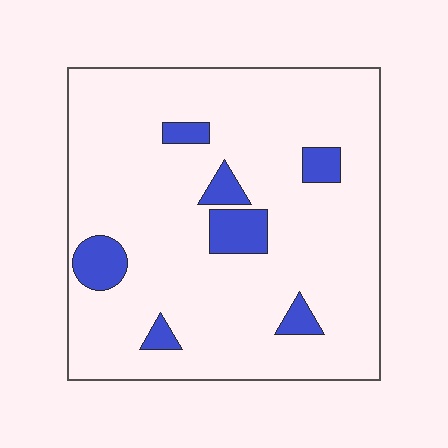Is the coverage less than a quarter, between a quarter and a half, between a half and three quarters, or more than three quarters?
Less than a quarter.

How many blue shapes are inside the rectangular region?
7.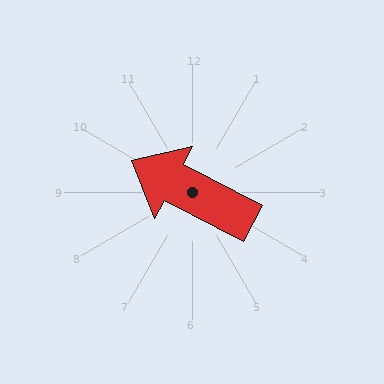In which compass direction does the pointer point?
Northwest.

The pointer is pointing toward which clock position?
Roughly 10 o'clock.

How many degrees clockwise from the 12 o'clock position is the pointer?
Approximately 298 degrees.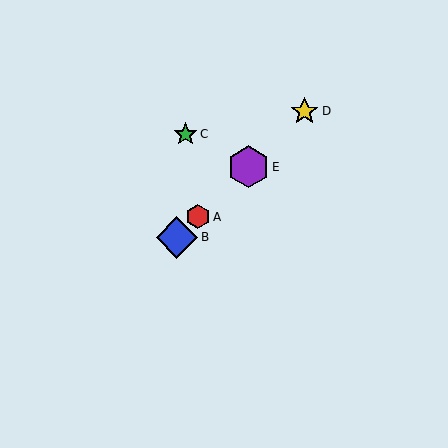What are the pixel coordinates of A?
Object A is at (198, 217).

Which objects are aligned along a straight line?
Objects A, B, D, E are aligned along a straight line.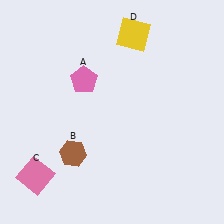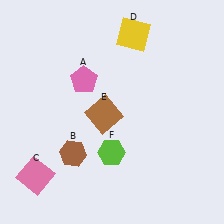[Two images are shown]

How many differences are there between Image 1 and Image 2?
There are 2 differences between the two images.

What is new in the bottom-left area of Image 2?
A brown square (E) was added in the bottom-left area of Image 2.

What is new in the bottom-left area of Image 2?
A lime hexagon (F) was added in the bottom-left area of Image 2.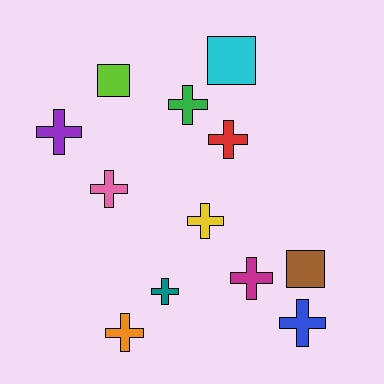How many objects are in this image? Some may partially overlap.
There are 12 objects.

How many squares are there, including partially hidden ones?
There are 3 squares.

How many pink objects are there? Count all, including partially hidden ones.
There is 1 pink object.